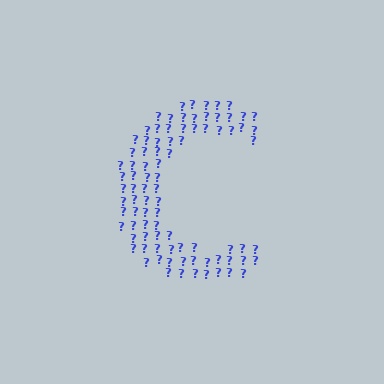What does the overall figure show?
The overall figure shows the letter C.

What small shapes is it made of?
It is made of small question marks.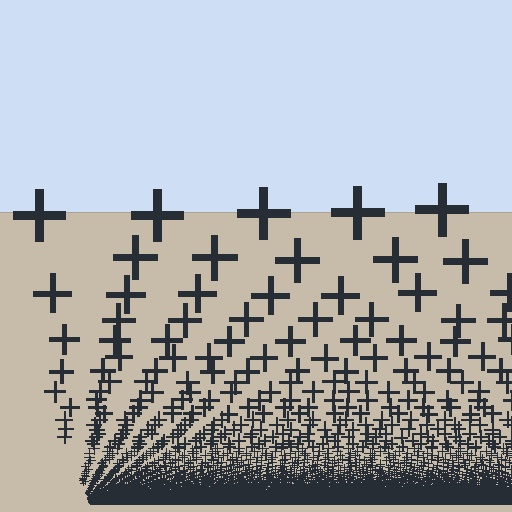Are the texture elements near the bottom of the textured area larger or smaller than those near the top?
Smaller. The gradient is inverted — elements near the bottom are smaller and denser.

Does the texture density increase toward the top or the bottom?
Density increases toward the bottom.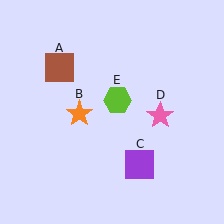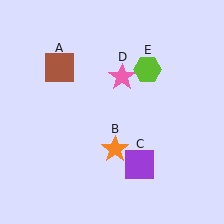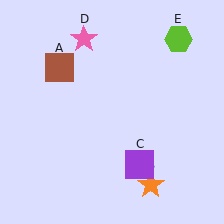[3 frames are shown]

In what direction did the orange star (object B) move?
The orange star (object B) moved down and to the right.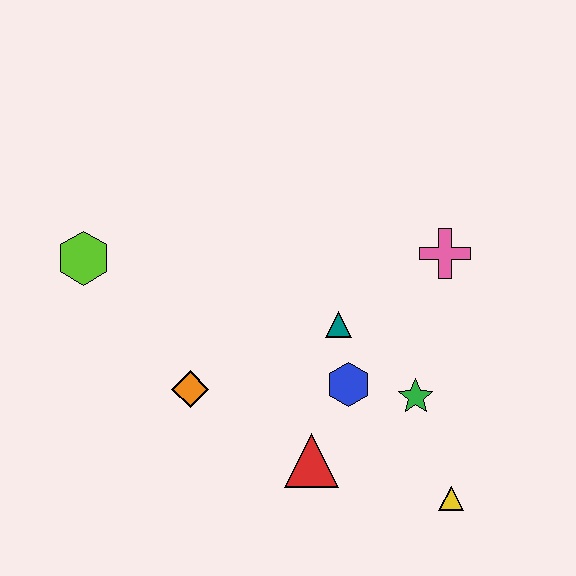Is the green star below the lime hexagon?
Yes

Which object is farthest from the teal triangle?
The lime hexagon is farthest from the teal triangle.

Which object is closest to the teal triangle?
The blue hexagon is closest to the teal triangle.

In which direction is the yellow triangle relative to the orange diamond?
The yellow triangle is to the right of the orange diamond.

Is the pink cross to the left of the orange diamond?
No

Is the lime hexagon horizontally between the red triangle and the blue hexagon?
No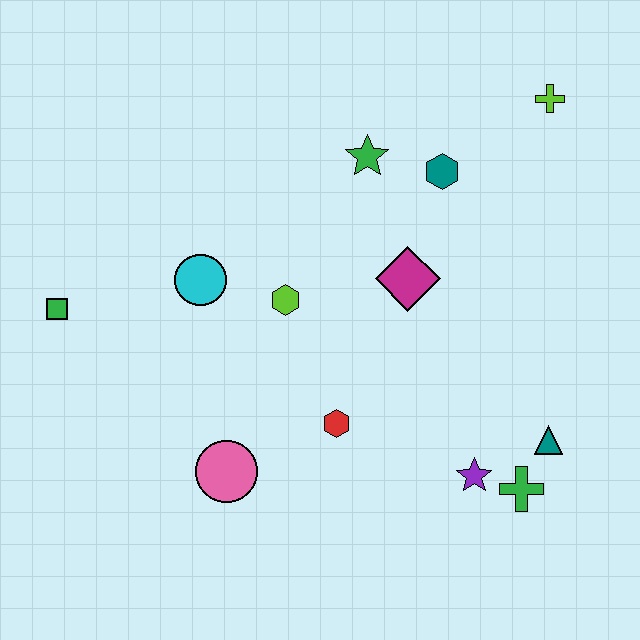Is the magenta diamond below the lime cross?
Yes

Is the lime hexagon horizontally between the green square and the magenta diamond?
Yes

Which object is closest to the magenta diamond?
The teal hexagon is closest to the magenta diamond.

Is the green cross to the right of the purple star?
Yes